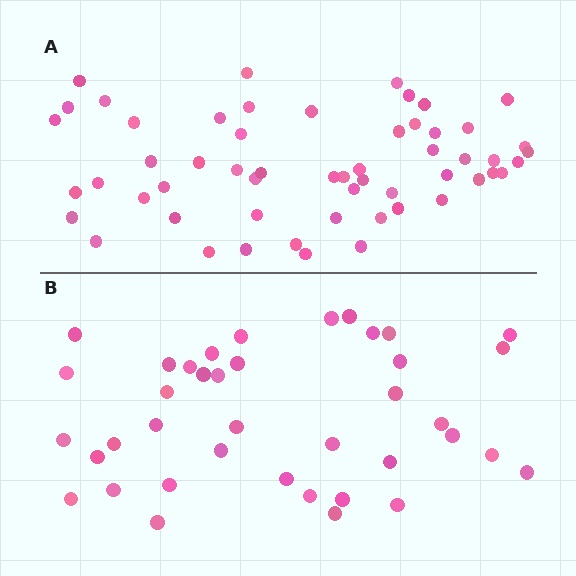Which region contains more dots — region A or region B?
Region A (the top region) has more dots.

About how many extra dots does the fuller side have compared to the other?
Region A has approximately 15 more dots than region B.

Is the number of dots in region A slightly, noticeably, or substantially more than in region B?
Region A has noticeably more, but not dramatically so. The ratio is roughly 1.4 to 1.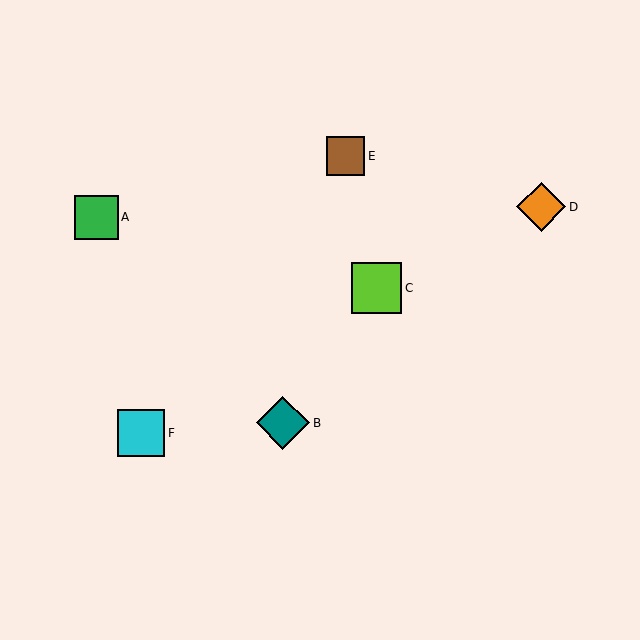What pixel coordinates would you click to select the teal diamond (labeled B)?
Click at (283, 423) to select the teal diamond B.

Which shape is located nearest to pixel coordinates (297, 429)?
The teal diamond (labeled B) at (283, 423) is nearest to that location.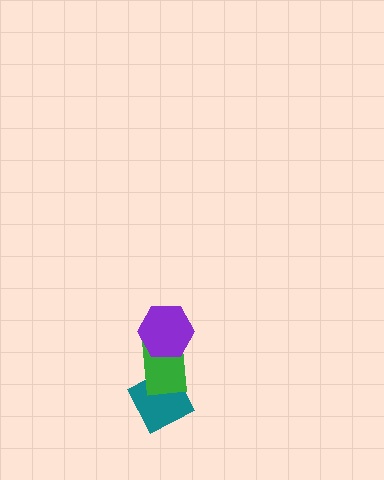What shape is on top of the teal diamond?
The green rectangle is on top of the teal diamond.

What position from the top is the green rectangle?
The green rectangle is 2nd from the top.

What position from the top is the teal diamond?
The teal diamond is 3rd from the top.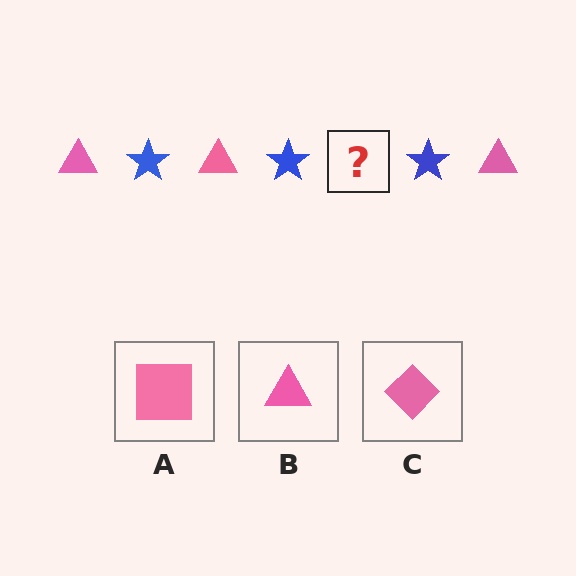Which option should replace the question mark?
Option B.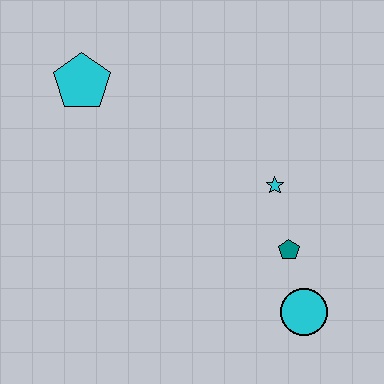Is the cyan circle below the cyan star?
Yes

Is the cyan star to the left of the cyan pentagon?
No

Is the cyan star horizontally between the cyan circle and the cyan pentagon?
Yes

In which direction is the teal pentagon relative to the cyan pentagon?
The teal pentagon is to the right of the cyan pentagon.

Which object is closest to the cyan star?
The teal pentagon is closest to the cyan star.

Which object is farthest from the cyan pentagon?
The cyan circle is farthest from the cyan pentagon.